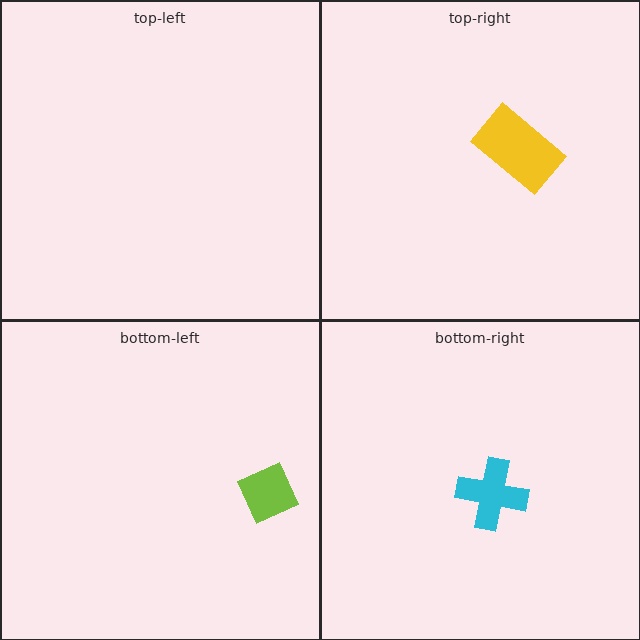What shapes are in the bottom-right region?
The cyan cross.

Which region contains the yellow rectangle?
The top-right region.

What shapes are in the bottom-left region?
The lime diamond.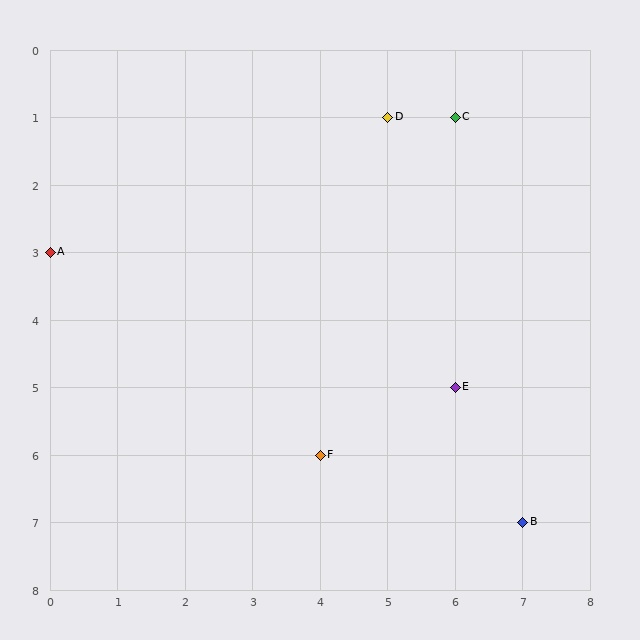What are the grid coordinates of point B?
Point B is at grid coordinates (7, 7).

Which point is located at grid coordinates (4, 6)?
Point F is at (4, 6).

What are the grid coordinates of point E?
Point E is at grid coordinates (6, 5).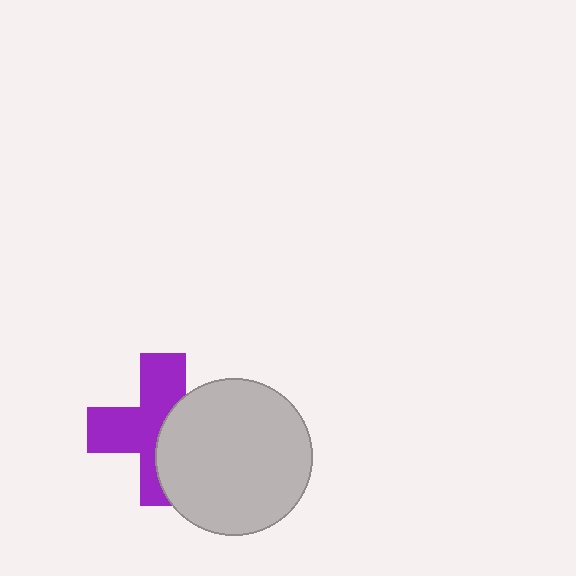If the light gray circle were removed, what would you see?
You would see the complete purple cross.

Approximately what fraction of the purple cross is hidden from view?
Roughly 42% of the purple cross is hidden behind the light gray circle.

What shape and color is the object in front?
The object in front is a light gray circle.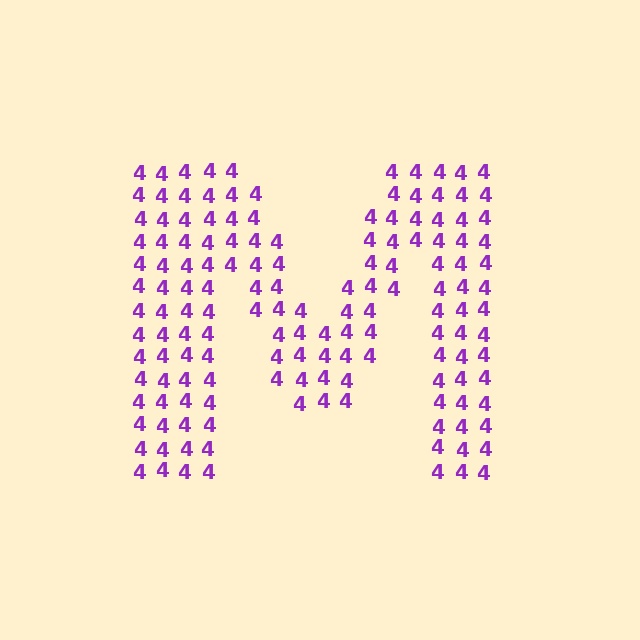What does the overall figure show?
The overall figure shows the letter M.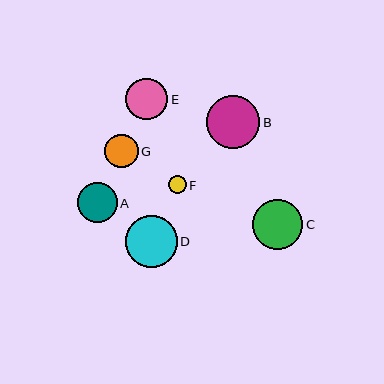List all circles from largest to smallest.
From largest to smallest: B, D, C, E, A, G, F.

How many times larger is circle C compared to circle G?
Circle C is approximately 1.5 times the size of circle G.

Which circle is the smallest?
Circle F is the smallest with a size of approximately 18 pixels.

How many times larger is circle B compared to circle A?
Circle B is approximately 1.3 times the size of circle A.